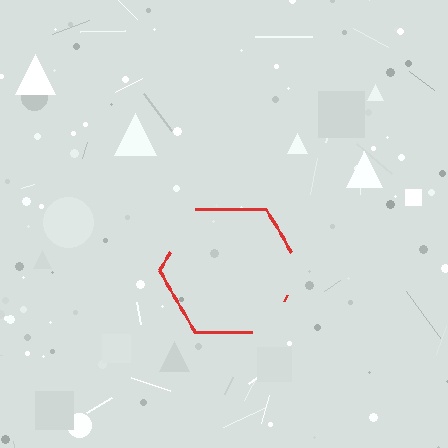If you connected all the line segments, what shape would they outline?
They would outline a hexagon.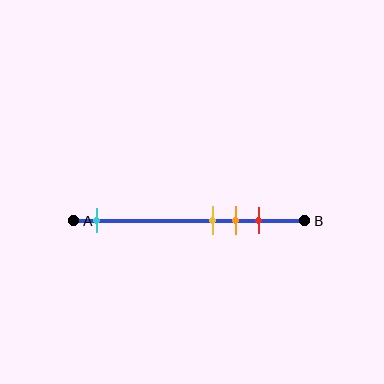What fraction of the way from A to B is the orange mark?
The orange mark is approximately 70% (0.7) of the way from A to B.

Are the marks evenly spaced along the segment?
No, the marks are not evenly spaced.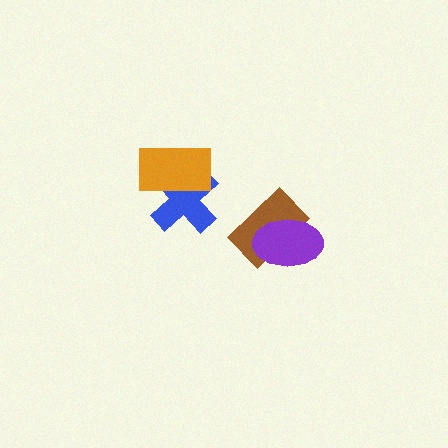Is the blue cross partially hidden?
Yes, it is partially covered by another shape.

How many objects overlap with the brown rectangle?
1 object overlaps with the brown rectangle.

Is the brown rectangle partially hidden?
Yes, it is partially covered by another shape.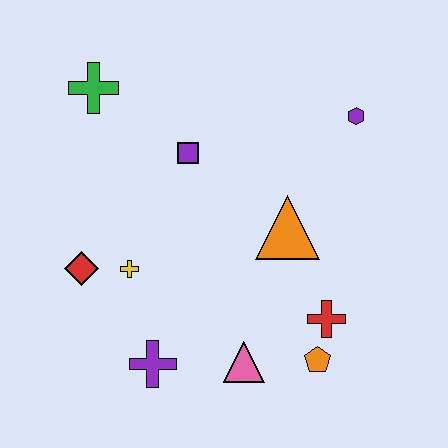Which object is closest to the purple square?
The green cross is closest to the purple square.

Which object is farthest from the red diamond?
The purple hexagon is farthest from the red diamond.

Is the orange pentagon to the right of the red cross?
No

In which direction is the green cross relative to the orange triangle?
The green cross is to the left of the orange triangle.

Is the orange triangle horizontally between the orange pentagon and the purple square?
Yes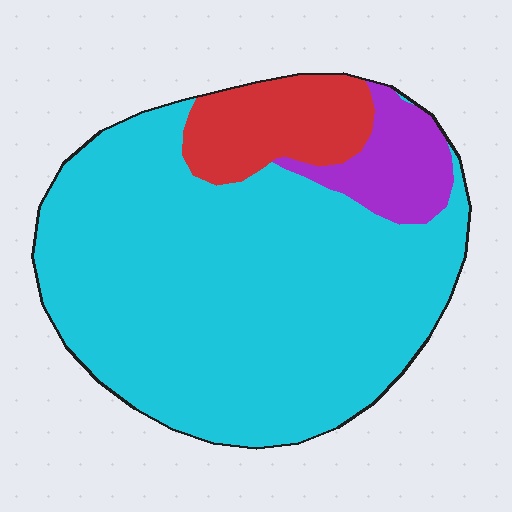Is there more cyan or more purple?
Cyan.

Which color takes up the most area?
Cyan, at roughly 80%.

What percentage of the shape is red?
Red covers roughly 15% of the shape.